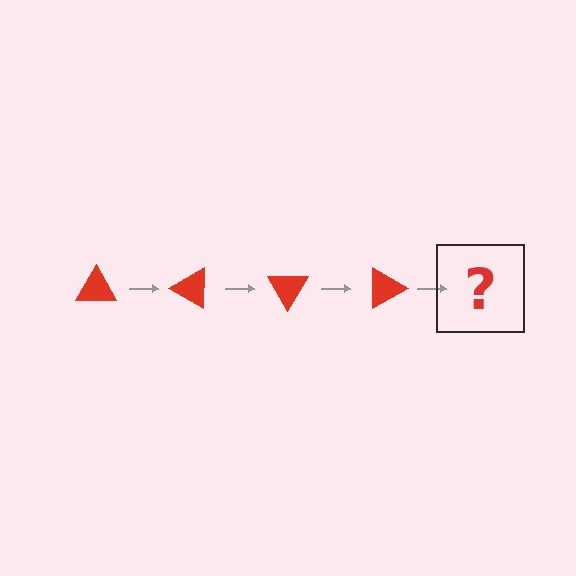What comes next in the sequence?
The next element should be a red triangle rotated 120 degrees.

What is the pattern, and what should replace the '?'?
The pattern is that the triangle rotates 30 degrees each step. The '?' should be a red triangle rotated 120 degrees.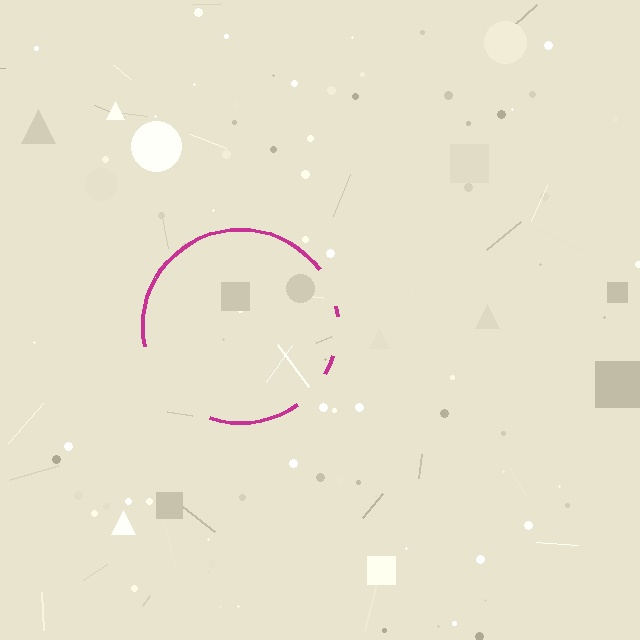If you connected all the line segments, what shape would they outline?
They would outline a circle.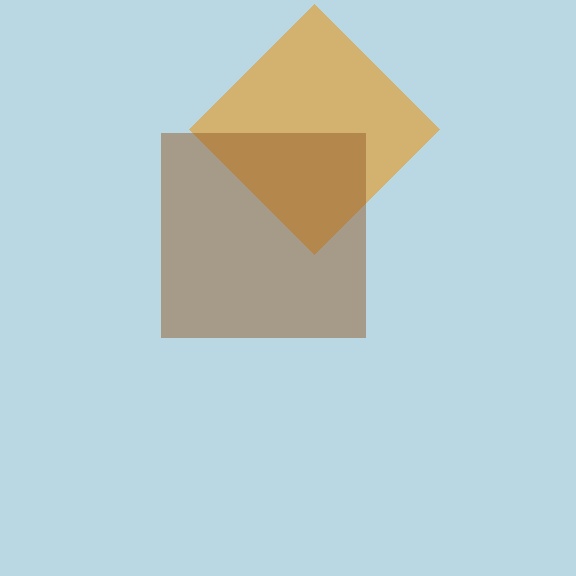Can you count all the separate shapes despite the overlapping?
Yes, there are 2 separate shapes.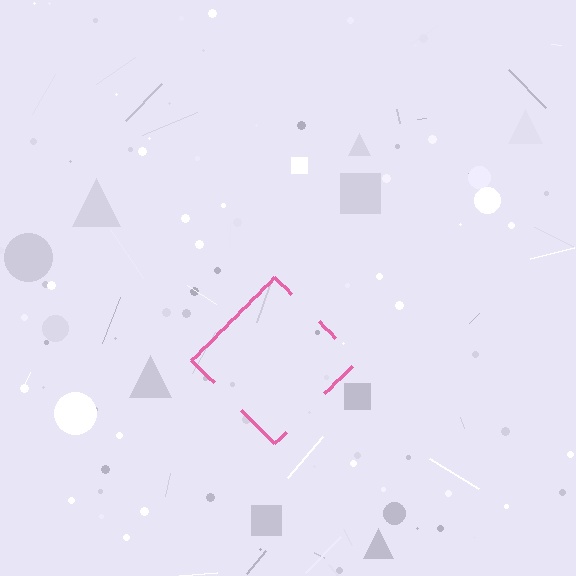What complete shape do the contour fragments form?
The contour fragments form a diamond.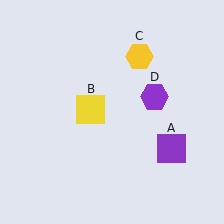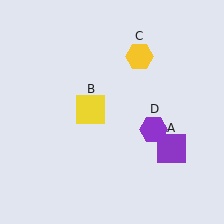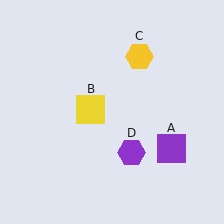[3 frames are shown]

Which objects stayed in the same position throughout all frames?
Purple square (object A) and yellow square (object B) and yellow hexagon (object C) remained stationary.